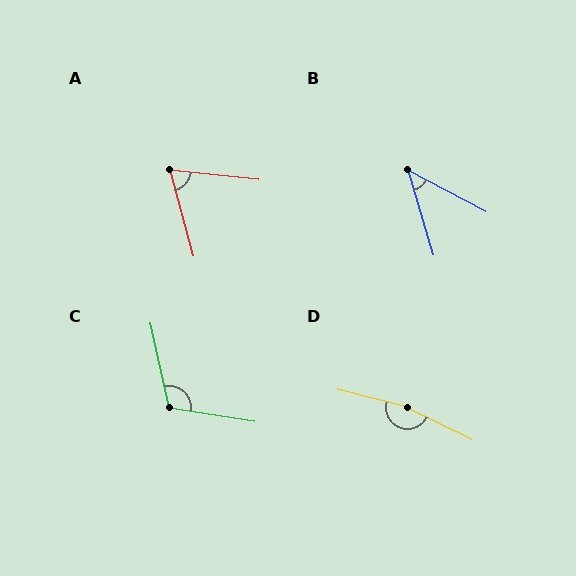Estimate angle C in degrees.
Approximately 111 degrees.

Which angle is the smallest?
B, at approximately 46 degrees.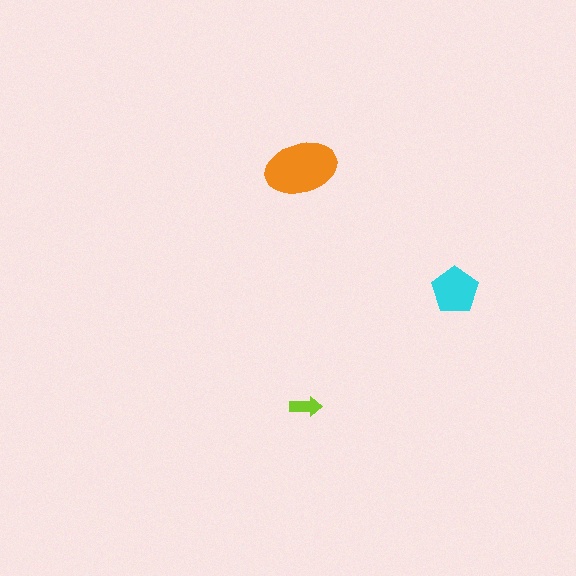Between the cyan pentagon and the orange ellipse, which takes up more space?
The orange ellipse.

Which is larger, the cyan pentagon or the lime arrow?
The cyan pentagon.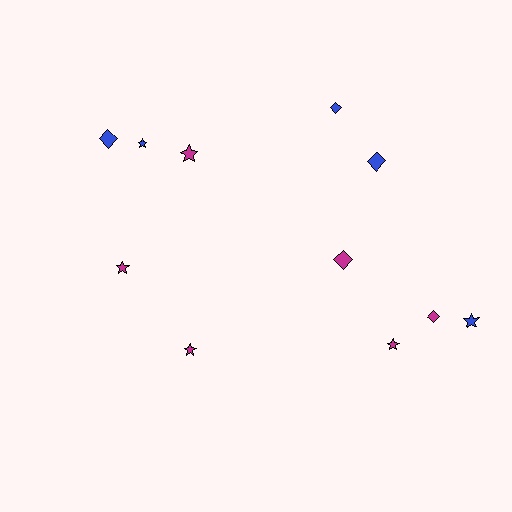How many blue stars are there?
There are 2 blue stars.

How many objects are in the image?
There are 11 objects.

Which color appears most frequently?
Magenta, with 6 objects.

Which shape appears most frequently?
Star, with 6 objects.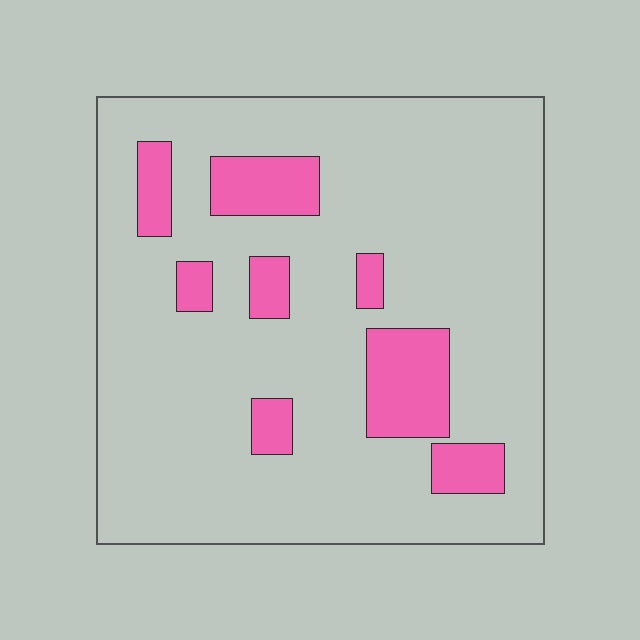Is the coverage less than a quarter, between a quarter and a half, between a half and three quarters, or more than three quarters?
Less than a quarter.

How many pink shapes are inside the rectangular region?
8.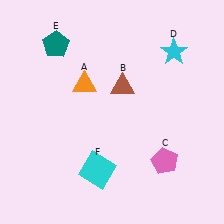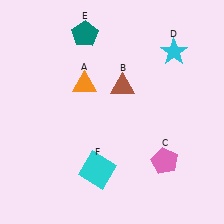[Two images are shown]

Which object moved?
The teal pentagon (E) moved right.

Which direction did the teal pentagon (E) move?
The teal pentagon (E) moved right.